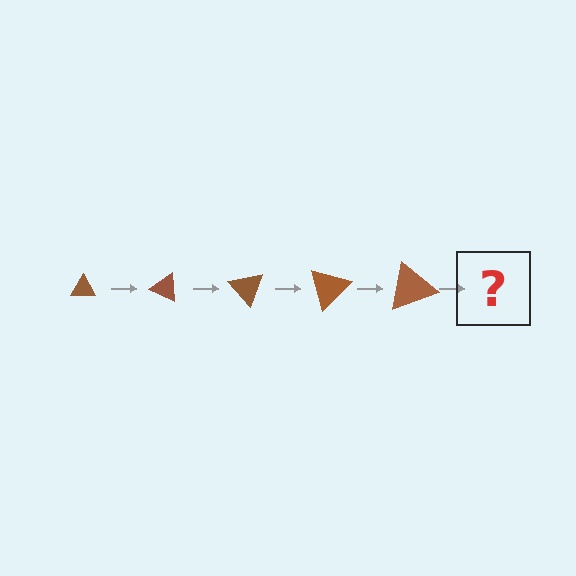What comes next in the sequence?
The next element should be a triangle, larger than the previous one and rotated 125 degrees from the start.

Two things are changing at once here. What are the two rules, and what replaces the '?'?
The two rules are that the triangle grows larger each step and it rotates 25 degrees each step. The '?' should be a triangle, larger than the previous one and rotated 125 degrees from the start.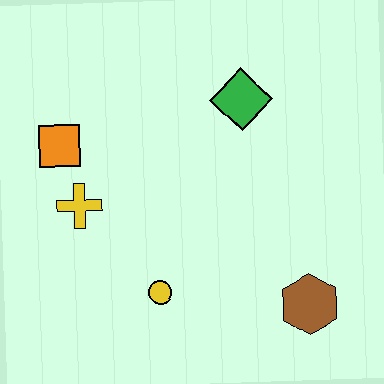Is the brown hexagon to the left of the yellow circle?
No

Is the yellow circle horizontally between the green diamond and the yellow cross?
Yes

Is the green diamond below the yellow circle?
No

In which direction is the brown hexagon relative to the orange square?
The brown hexagon is to the right of the orange square.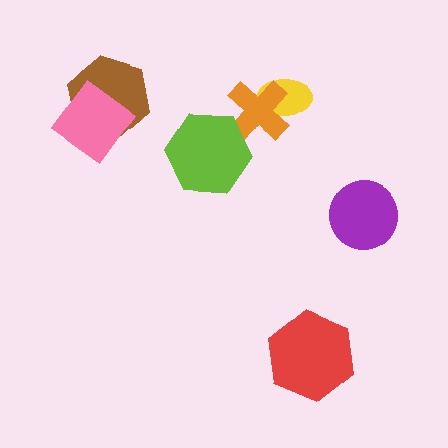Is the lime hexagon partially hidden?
No, no other shape covers it.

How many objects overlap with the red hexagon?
0 objects overlap with the red hexagon.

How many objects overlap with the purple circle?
0 objects overlap with the purple circle.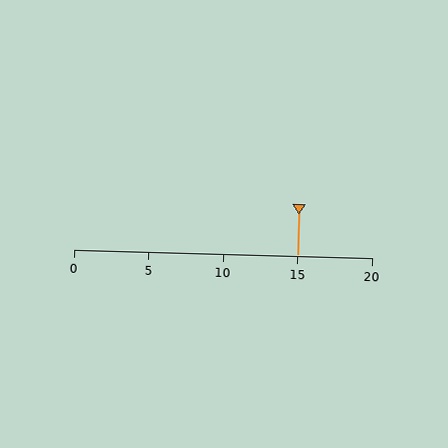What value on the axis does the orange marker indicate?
The marker indicates approximately 15.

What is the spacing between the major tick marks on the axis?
The major ticks are spaced 5 apart.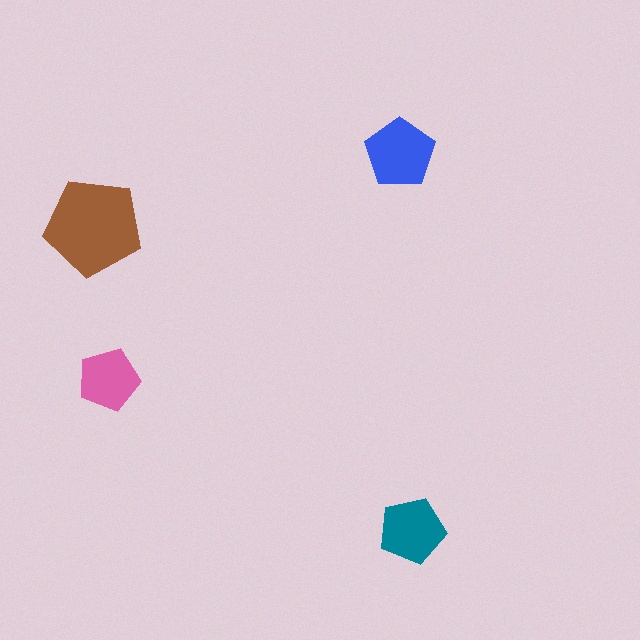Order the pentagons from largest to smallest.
the brown one, the blue one, the teal one, the pink one.